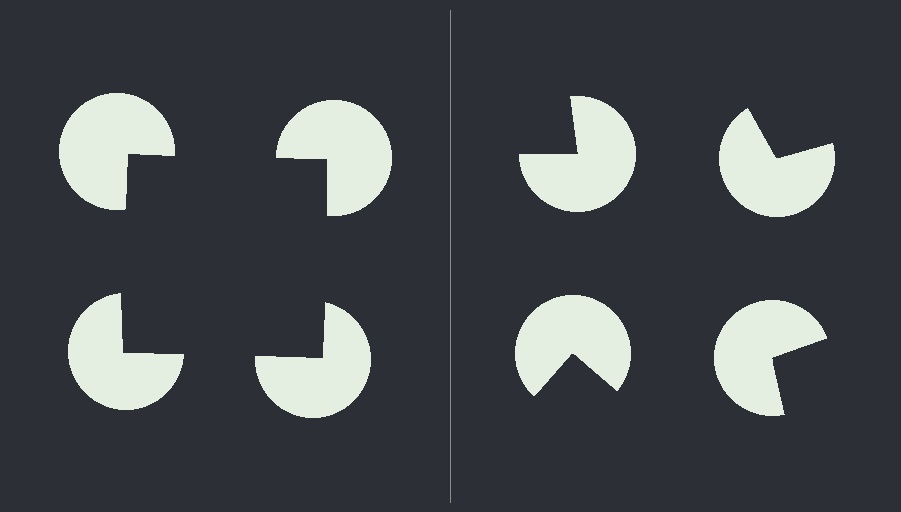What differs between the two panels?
The pac-man discs are positioned identically on both sides; only the wedge orientations differ. On the left they align to a square; on the right they are misaligned.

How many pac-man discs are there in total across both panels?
8 — 4 on each side.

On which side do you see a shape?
An illusory square appears on the left side. On the right side the wedge cuts are rotated, so no coherent shape forms.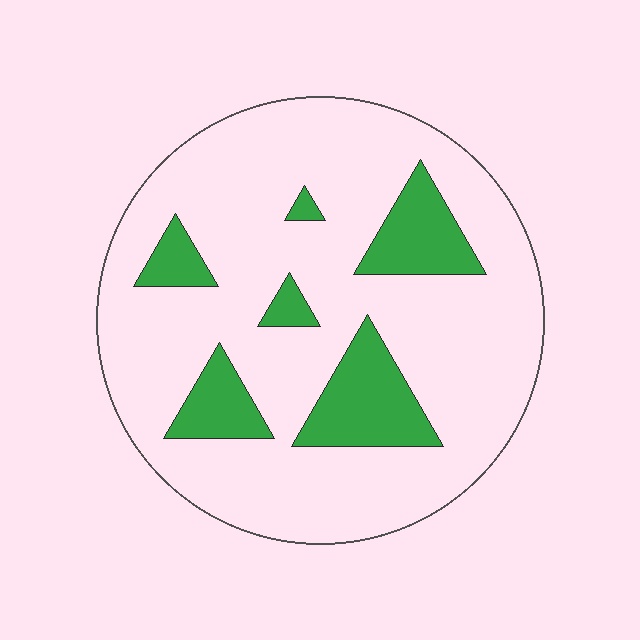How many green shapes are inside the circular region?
6.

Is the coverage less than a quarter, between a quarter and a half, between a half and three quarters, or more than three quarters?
Less than a quarter.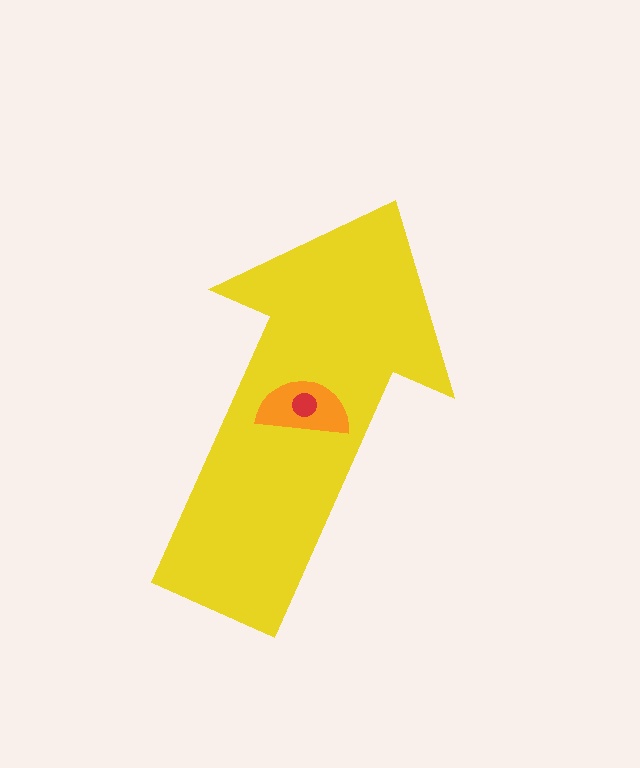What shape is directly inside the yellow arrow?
The orange semicircle.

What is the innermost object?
The red circle.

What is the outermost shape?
The yellow arrow.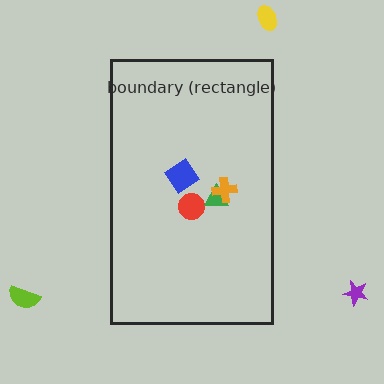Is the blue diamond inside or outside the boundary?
Inside.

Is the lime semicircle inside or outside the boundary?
Outside.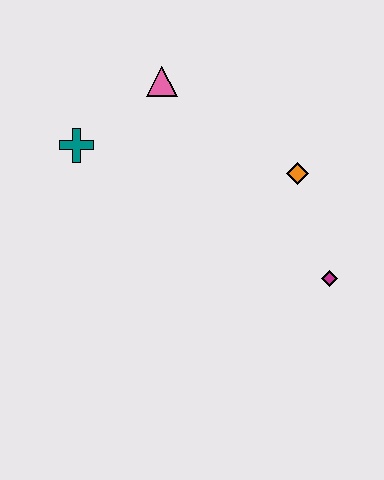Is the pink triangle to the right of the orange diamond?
No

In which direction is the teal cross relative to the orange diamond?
The teal cross is to the left of the orange diamond.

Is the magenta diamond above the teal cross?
No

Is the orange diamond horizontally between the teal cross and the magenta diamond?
Yes